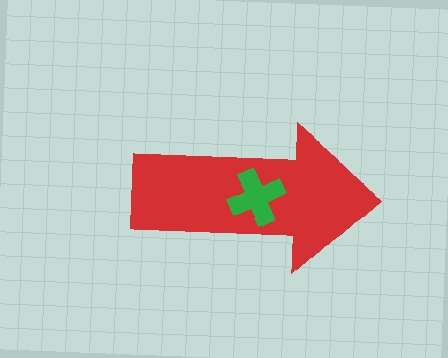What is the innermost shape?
The green cross.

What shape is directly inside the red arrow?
The green cross.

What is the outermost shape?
The red arrow.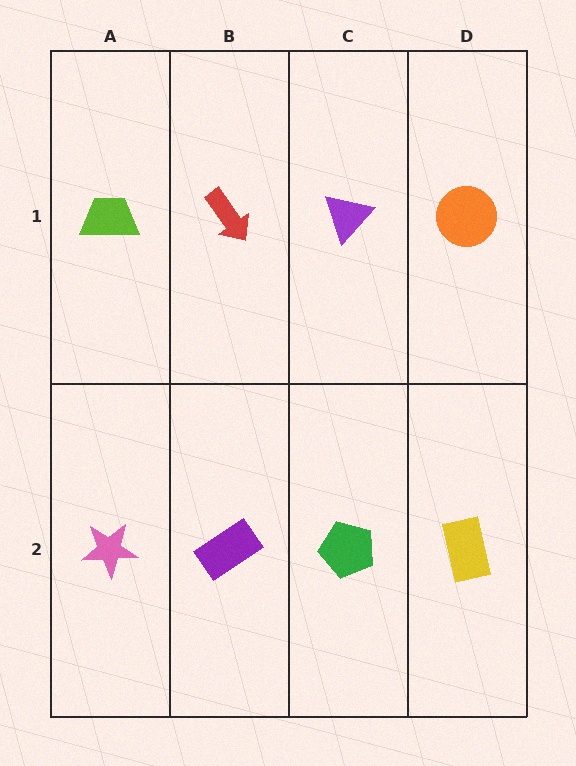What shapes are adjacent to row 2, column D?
An orange circle (row 1, column D), a green pentagon (row 2, column C).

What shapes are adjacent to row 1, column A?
A pink star (row 2, column A), a red arrow (row 1, column B).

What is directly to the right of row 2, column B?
A green pentagon.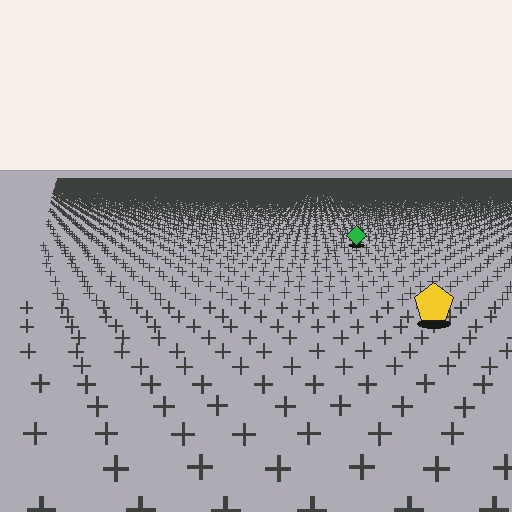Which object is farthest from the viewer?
The green diamond is farthest from the viewer. It appears smaller and the ground texture around it is denser.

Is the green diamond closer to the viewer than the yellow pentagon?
No. The yellow pentagon is closer — you can tell from the texture gradient: the ground texture is coarser near it.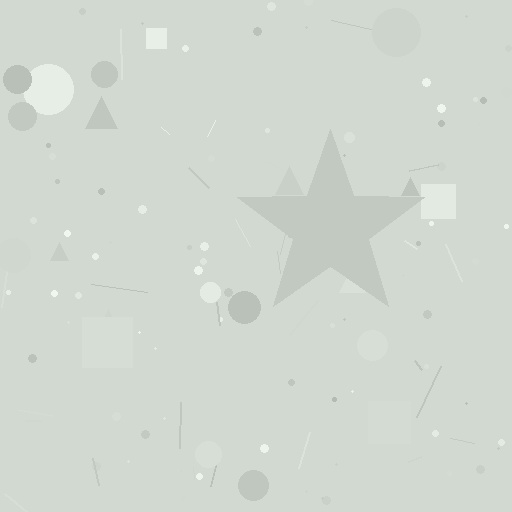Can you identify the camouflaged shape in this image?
The camouflaged shape is a star.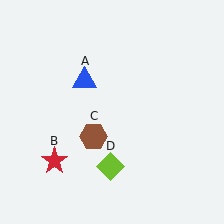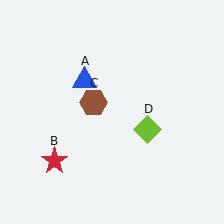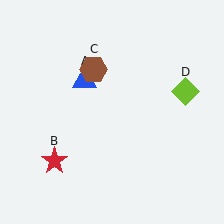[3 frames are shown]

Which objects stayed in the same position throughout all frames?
Blue triangle (object A) and red star (object B) remained stationary.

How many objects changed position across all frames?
2 objects changed position: brown hexagon (object C), lime diamond (object D).